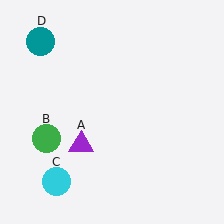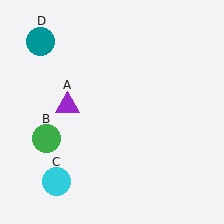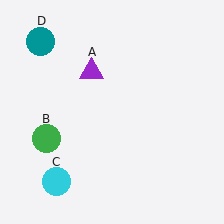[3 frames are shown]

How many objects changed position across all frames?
1 object changed position: purple triangle (object A).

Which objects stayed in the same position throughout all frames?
Green circle (object B) and cyan circle (object C) and teal circle (object D) remained stationary.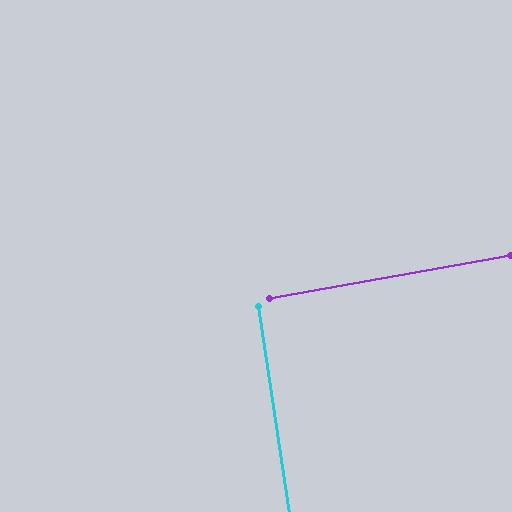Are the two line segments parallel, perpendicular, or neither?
Perpendicular — they meet at approximately 88°.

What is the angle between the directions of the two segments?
Approximately 88 degrees.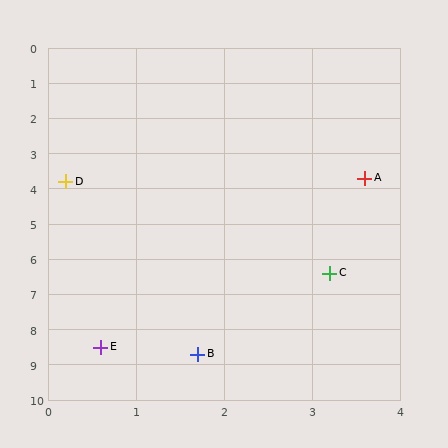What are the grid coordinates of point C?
Point C is at approximately (3.2, 6.4).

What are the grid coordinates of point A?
Point A is at approximately (3.6, 3.7).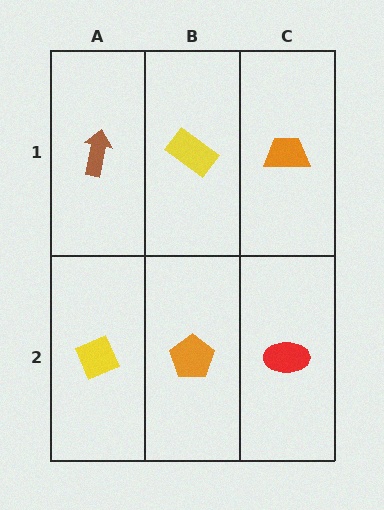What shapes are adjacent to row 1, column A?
A yellow diamond (row 2, column A), a yellow rectangle (row 1, column B).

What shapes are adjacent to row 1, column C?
A red ellipse (row 2, column C), a yellow rectangle (row 1, column B).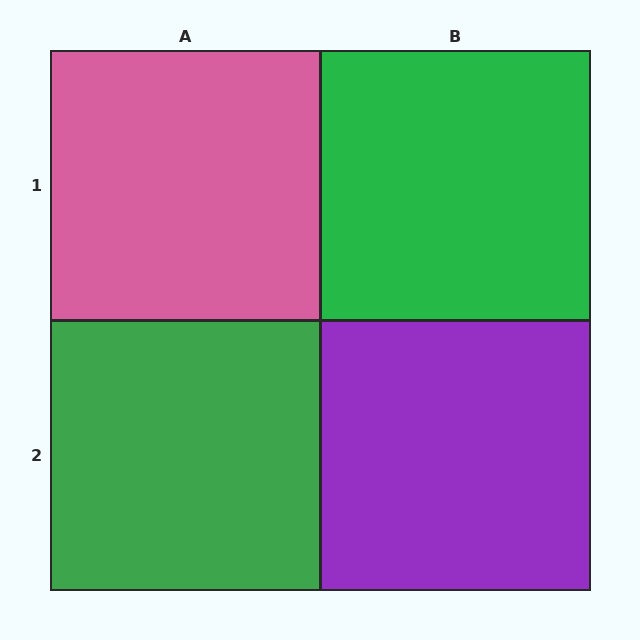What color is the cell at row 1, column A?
Pink.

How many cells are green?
2 cells are green.